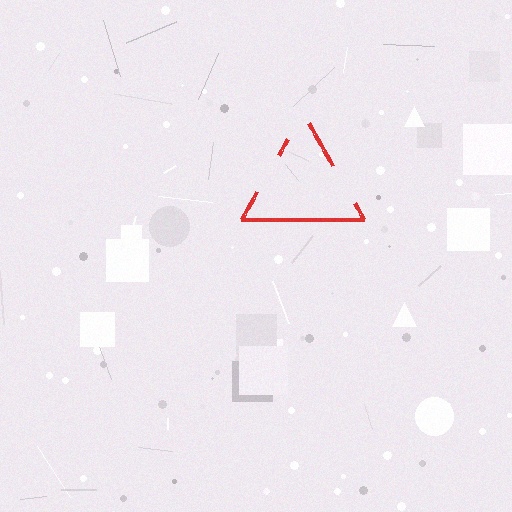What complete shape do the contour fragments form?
The contour fragments form a triangle.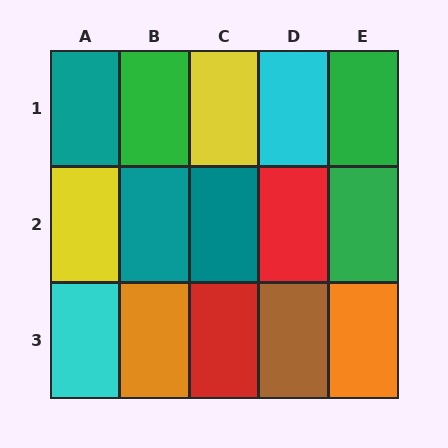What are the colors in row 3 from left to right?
Cyan, orange, red, brown, orange.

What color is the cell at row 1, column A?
Teal.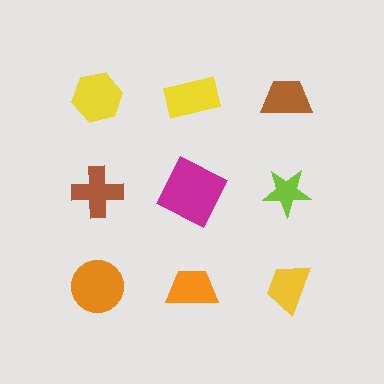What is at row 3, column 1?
An orange circle.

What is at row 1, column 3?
A brown trapezoid.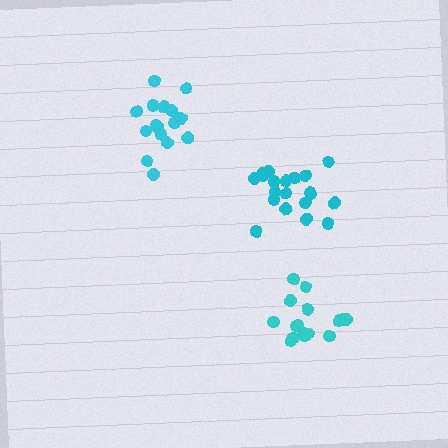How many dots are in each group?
Group 1: 16 dots, Group 2: 20 dots, Group 3: 16 dots (52 total).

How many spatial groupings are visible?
There are 3 spatial groupings.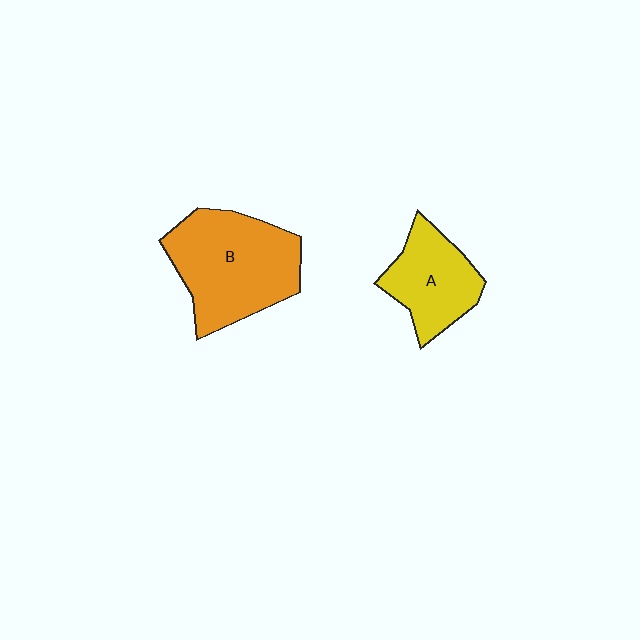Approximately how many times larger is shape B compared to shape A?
Approximately 1.6 times.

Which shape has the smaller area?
Shape A (yellow).